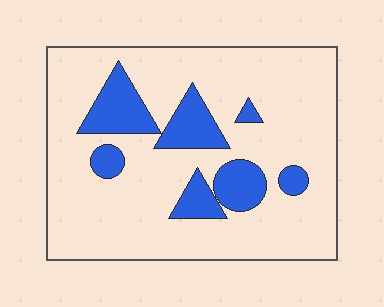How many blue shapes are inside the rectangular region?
7.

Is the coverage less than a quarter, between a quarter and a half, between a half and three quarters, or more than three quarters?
Less than a quarter.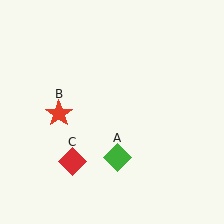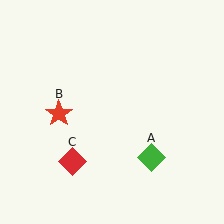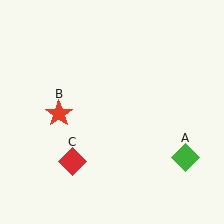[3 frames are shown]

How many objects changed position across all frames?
1 object changed position: green diamond (object A).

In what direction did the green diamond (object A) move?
The green diamond (object A) moved right.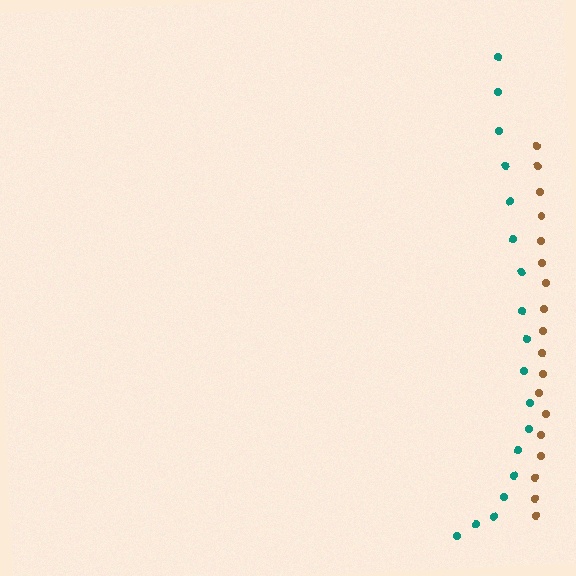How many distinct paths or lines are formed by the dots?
There are 2 distinct paths.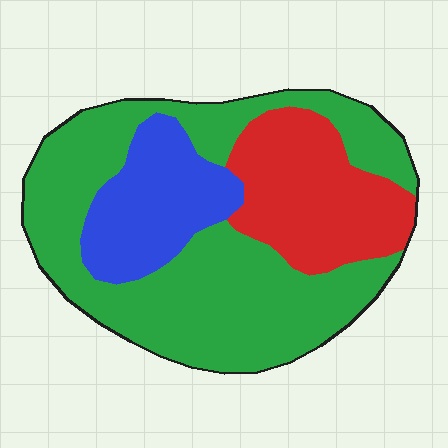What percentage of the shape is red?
Red covers around 25% of the shape.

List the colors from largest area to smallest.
From largest to smallest: green, red, blue.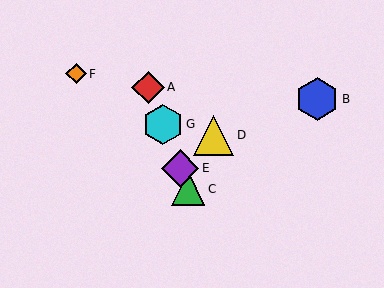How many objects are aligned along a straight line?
4 objects (A, C, E, G) are aligned along a straight line.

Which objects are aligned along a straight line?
Objects A, C, E, G are aligned along a straight line.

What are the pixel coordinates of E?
Object E is at (180, 168).